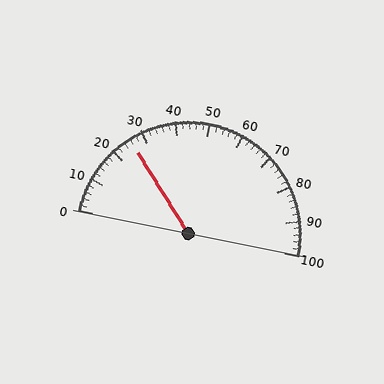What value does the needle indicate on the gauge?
The needle indicates approximately 26.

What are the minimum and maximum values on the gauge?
The gauge ranges from 0 to 100.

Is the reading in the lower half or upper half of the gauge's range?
The reading is in the lower half of the range (0 to 100).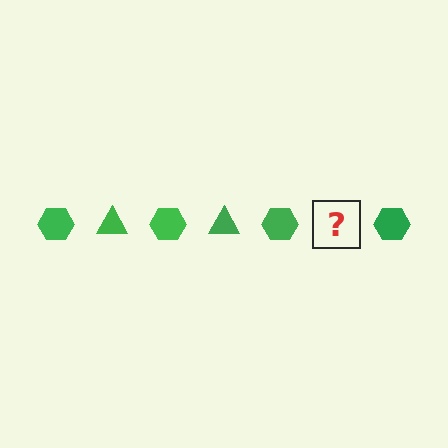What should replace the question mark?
The question mark should be replaced with a green triangle.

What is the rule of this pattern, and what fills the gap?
The rule is that the pattern cycles through hexagon, triangle shapes in green. The gap should be filled with a green triangle.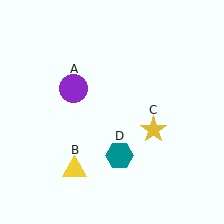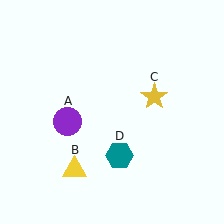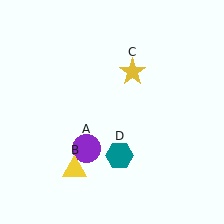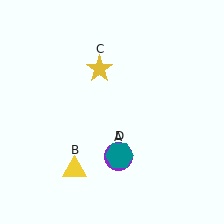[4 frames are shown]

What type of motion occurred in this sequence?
The purple circle (object A), yellow star (object C) rotated counterclockwise around the center of the scene.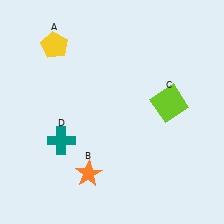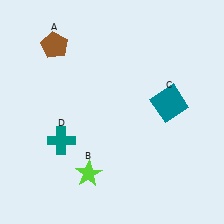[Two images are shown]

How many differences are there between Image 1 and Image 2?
There are 3 differences between the two images.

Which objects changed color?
A changed from yellow to brown. B changed from orange to lime. C changed from lime to teal.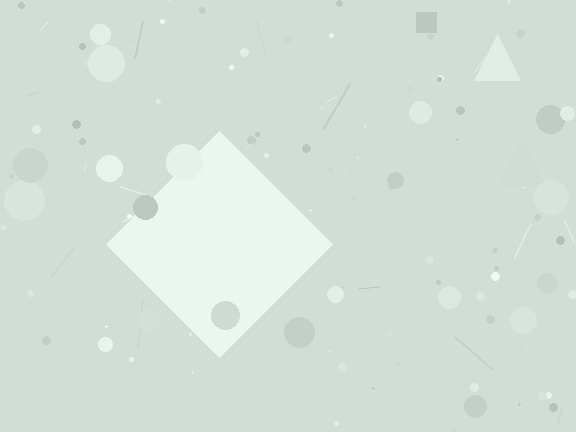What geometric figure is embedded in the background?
A diamond is embedded in the background.